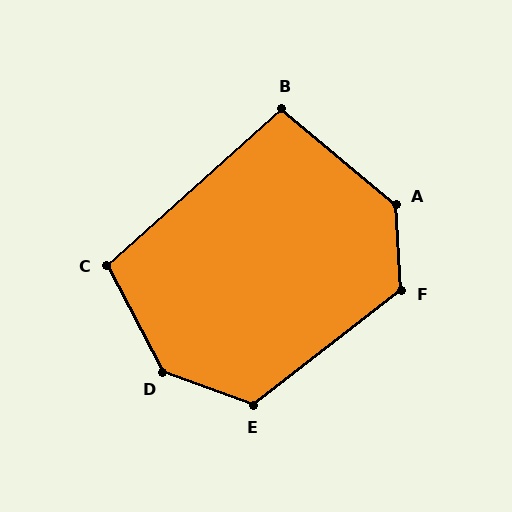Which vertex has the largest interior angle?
D, at approximately 137 degrees.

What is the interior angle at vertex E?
Approximately 122 degrees (obtuse).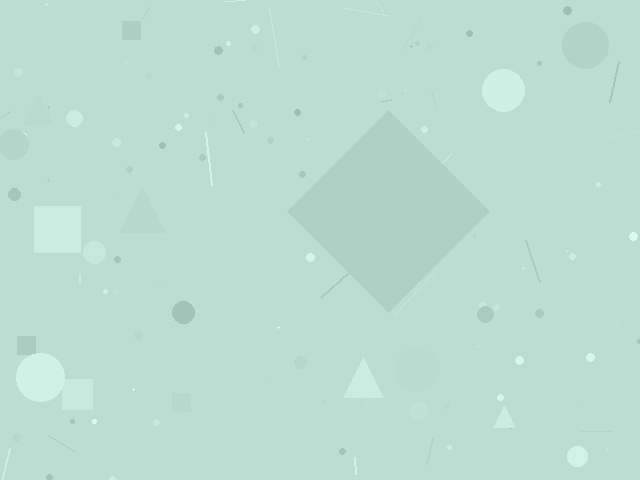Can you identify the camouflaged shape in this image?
The camouflaged shape is a diamond.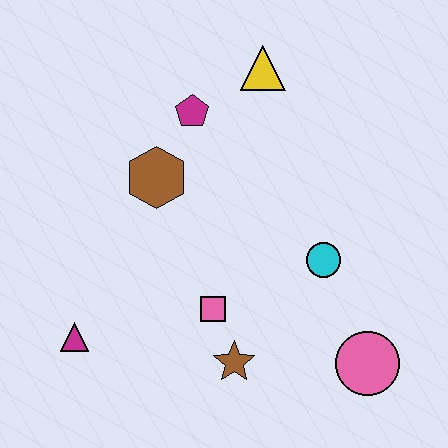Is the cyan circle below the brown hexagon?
Yes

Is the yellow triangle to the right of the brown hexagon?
Yes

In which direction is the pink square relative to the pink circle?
The pink square is to the left of the pink circle.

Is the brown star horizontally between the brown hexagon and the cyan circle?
Yes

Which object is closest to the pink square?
The brown star is closest to the pink square.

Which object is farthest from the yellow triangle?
The magenta triangle is farthest from the yellow triangle.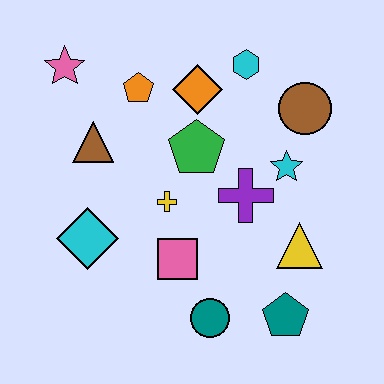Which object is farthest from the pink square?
The pink star is farthest from the pink square.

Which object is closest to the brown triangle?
The orange pentagon is closest to the brown triangle.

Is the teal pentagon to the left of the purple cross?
No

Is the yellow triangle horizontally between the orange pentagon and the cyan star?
No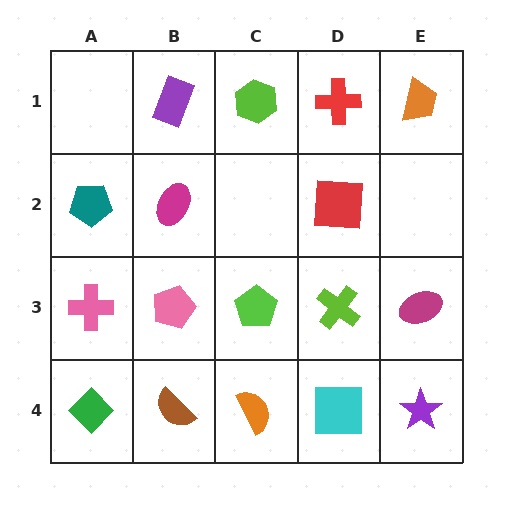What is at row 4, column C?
An orange semicircle.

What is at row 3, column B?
A pink pentagon.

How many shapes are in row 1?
4 shapes.